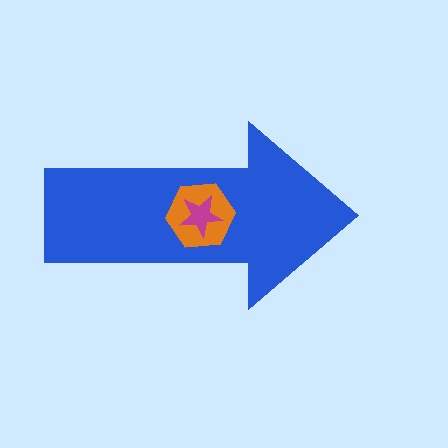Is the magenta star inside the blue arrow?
Yes.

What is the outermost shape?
The blue arrow.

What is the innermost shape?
The magenta star.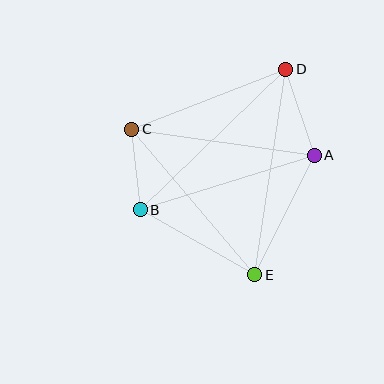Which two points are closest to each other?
Points B and C are closest to each other.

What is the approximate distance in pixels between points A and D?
The distance between A and D is approximately 91 pixels.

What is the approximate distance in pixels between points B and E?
The distance between B and E is approximately 132 pixels.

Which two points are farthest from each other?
Points D and E are farthest from each other.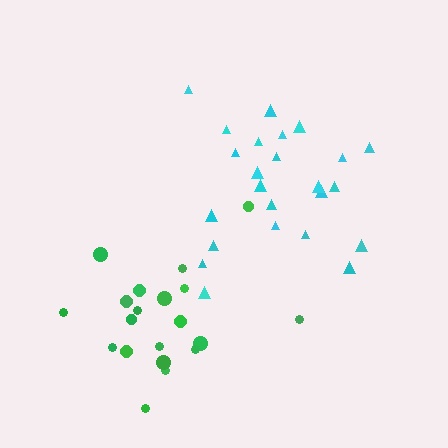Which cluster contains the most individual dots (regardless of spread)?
Cyan (24).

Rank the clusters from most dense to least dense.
green, cyan.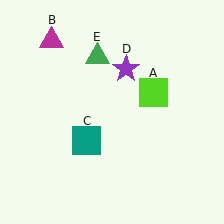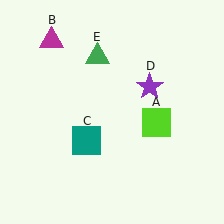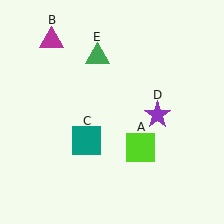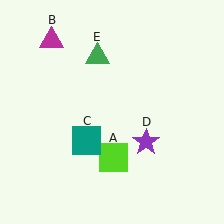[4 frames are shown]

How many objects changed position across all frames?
2 objects changed position: lime square (object A), purple star (object D).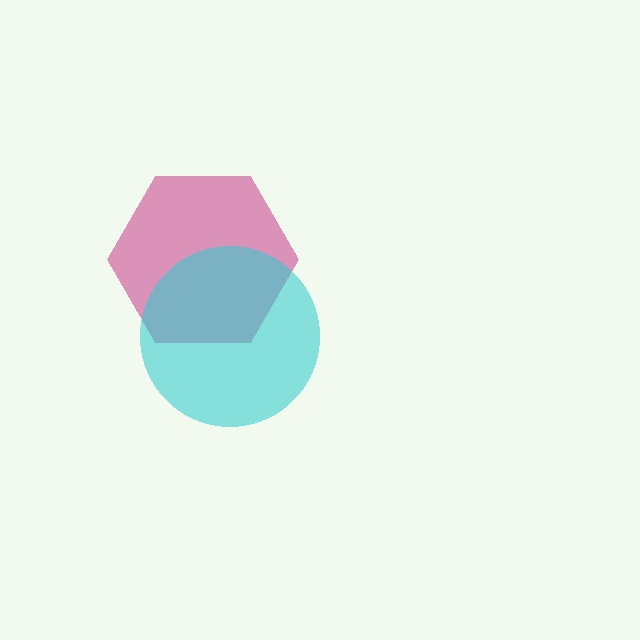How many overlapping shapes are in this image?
There are 2 overlapping shapes in the image.